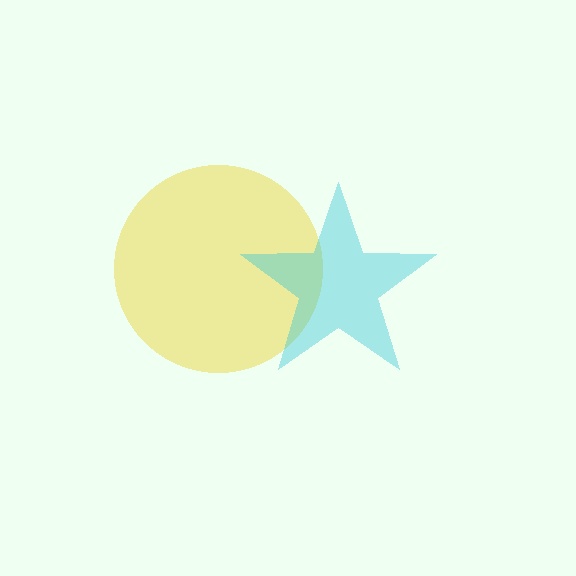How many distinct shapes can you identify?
There are 2 distinct shapes: a yellow circle, a cyan star.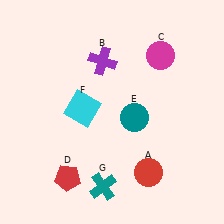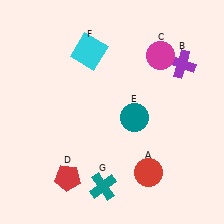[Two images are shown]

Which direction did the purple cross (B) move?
The purple cross (B) moved right.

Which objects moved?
The objects that moved are: the purple cross (B), the cyan square (F).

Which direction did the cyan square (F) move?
The cyan square (F) moved up.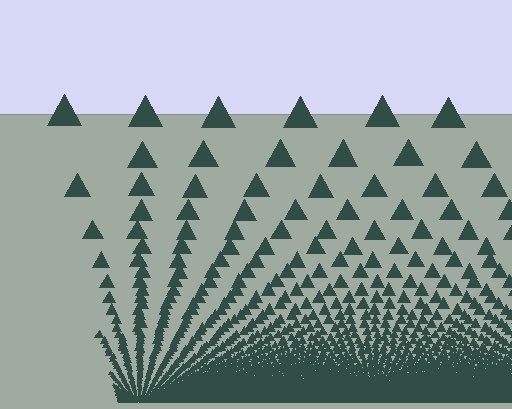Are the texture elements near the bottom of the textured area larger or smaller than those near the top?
Smaller. The gradient is inverted — elements near the bottom are smaller and denser.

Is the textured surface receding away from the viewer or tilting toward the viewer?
The surface appears to tilt toward the viewer. Texture elements get larger and sparser toward the top.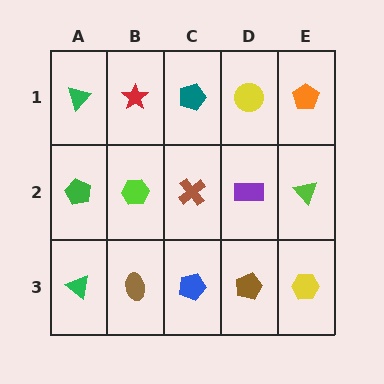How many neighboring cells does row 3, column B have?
3.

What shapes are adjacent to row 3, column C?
A brown cross (row 2, column C), a brown ellipse (row 3, column B), a brown pentagon (row 3, column D).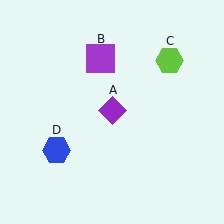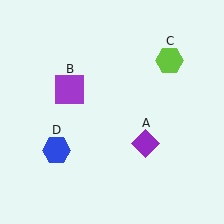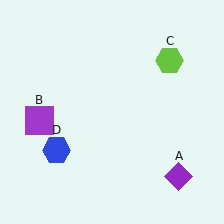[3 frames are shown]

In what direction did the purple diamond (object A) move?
The purple diamond (object A) moved down and to the right.